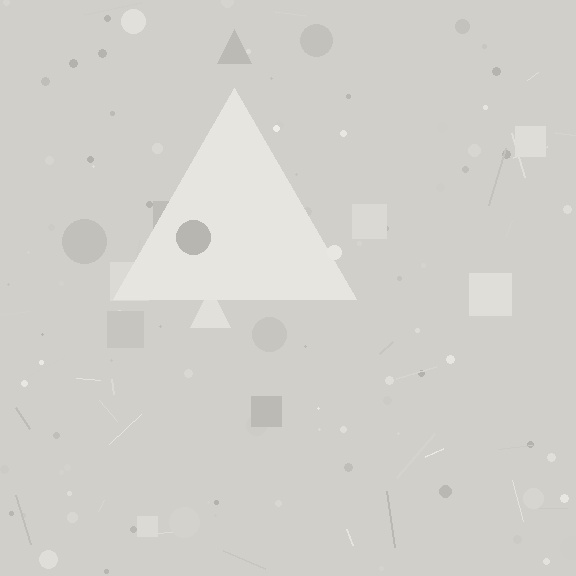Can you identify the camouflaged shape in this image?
The camouflaged shape is a triangle.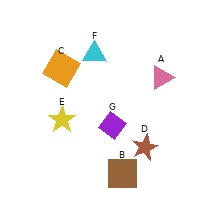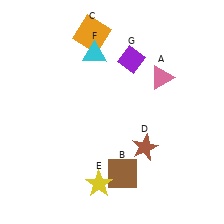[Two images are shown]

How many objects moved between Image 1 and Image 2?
3 objects moved between the two images.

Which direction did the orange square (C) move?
The orange square (C) moved up.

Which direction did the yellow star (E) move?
The yellow star (E) moved down.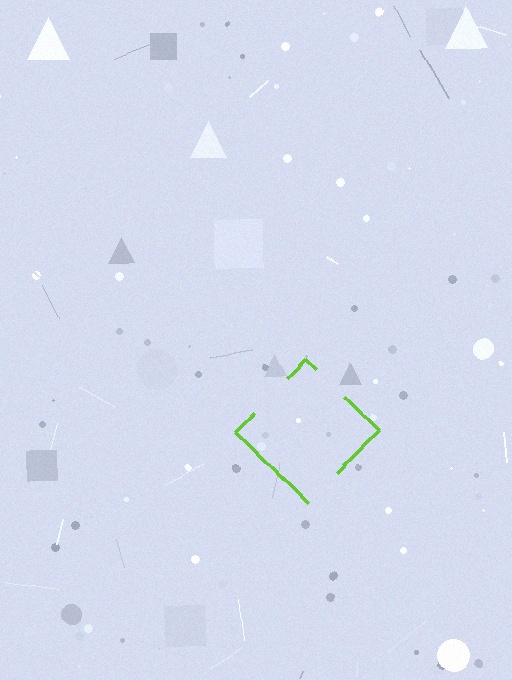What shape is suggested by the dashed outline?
The dashed outline suggests a diamond.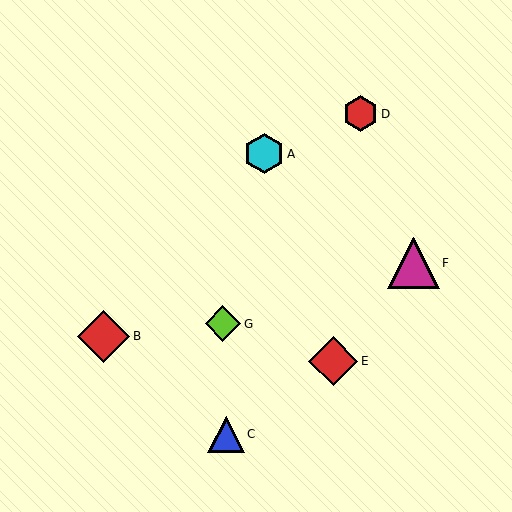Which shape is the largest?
The red diamond (labeled B) is the largest.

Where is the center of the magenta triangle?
The center of the magenta triangle is at (414, 263).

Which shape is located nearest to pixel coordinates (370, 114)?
The red hexagon (labeled D) at (361, 114) is nearest to that location.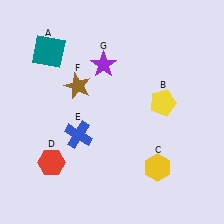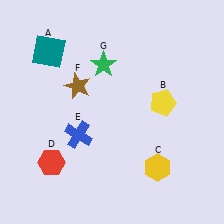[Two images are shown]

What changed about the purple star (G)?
In Image 1, G is purple. In Image 2, it changed to green.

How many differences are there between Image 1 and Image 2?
There is 1 difference between the two images.